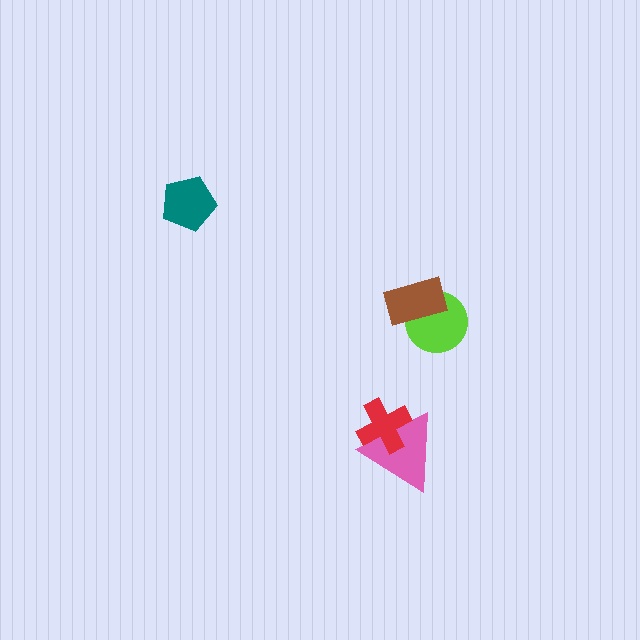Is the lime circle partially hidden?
Yes, it is partially covered by another shape.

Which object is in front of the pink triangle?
The red cross is in front of the pink triangle.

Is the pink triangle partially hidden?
Yes, it is partially covered by another shape.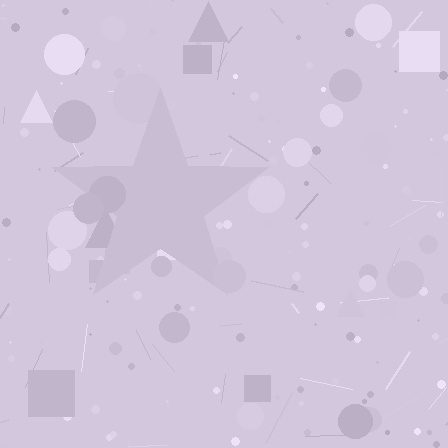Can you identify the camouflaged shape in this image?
The camouflaged shape is a star.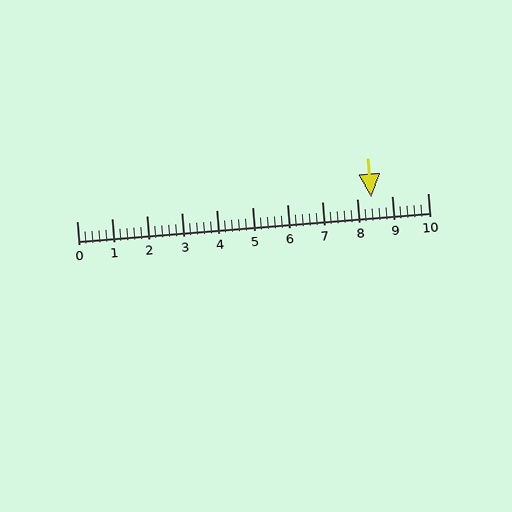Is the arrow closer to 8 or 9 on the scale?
The arrow is closer to 8.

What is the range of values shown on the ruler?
The ruler shows values from 0 to 10.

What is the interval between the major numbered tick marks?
The major tick marks are spaced 1 units apart.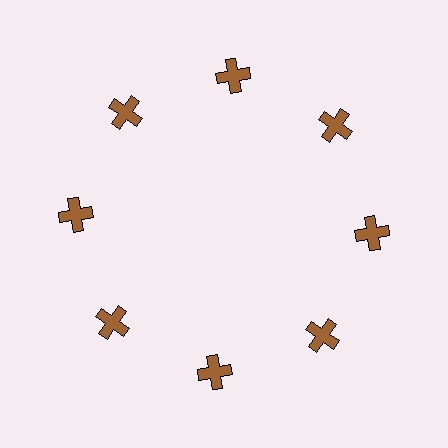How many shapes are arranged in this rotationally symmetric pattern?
There are 8 shapes, arranged in 8 groups of 1.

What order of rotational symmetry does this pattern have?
This pattern has 8-fold rotational symmetry.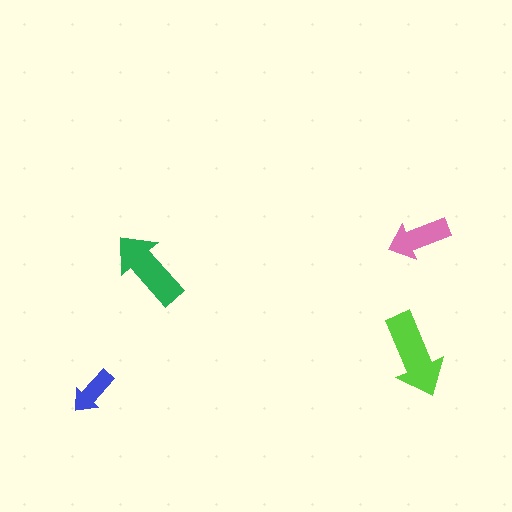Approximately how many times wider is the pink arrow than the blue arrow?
About 1.5 times wider.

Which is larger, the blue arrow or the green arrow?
The green one.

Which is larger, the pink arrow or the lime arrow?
The lime one.